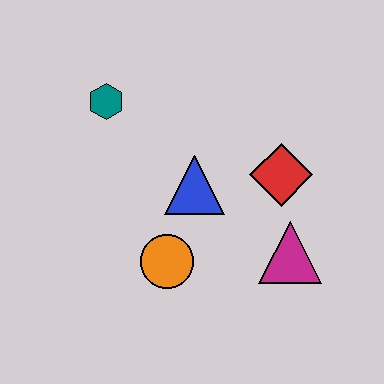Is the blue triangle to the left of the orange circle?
No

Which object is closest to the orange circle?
The blue triangle is closest to the orange circle.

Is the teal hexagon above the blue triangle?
Yes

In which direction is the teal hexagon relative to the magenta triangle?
The teal hexagon is to the left of the magenta triangle.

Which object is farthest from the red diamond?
The teal hexagon is farthest from the red diamond.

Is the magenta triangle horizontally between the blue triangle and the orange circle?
No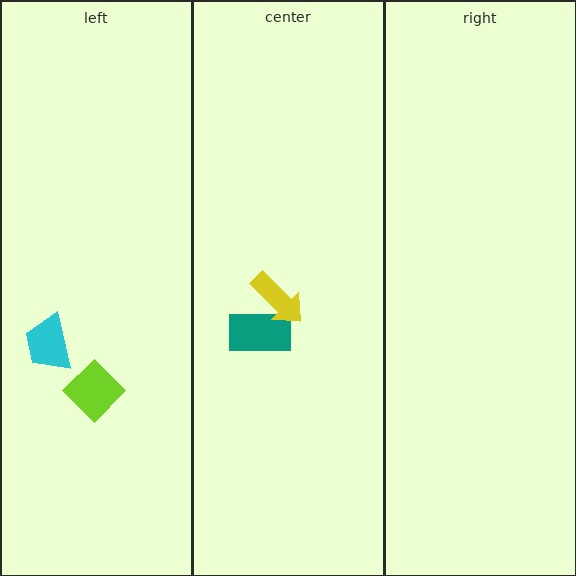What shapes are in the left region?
The cyan trapezoid, the lime diamond.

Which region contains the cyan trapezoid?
The left region.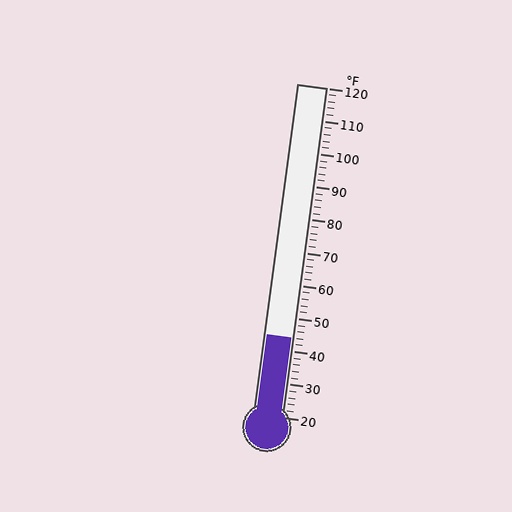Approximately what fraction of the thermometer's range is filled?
The thermometer is filled to approximately 25% of its range.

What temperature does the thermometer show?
The thermometer shows approximately 44°F.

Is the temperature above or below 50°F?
The temperature is below 50°F.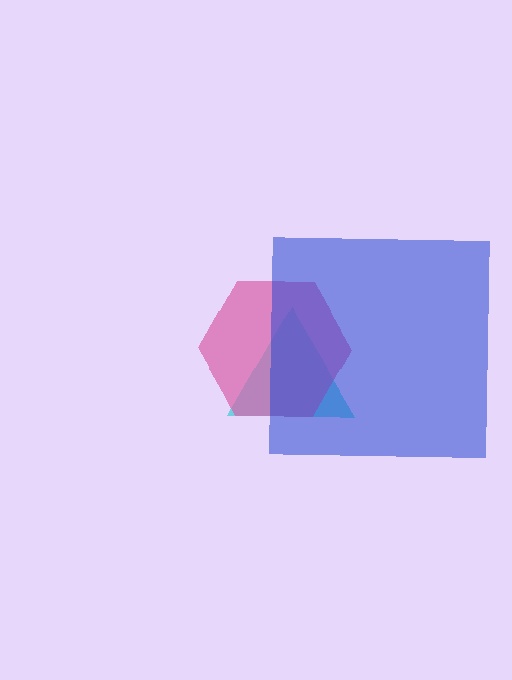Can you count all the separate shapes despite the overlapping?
Yes, there are 3 separate shapes.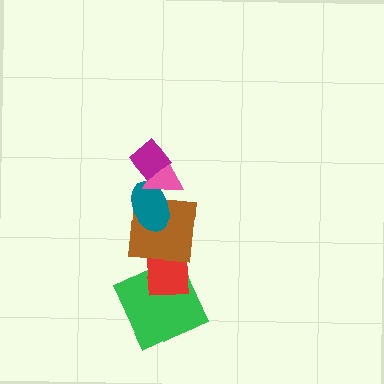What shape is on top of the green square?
The red rectangle is on top of the green square.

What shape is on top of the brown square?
The teal ellipse is on top of the brown square.